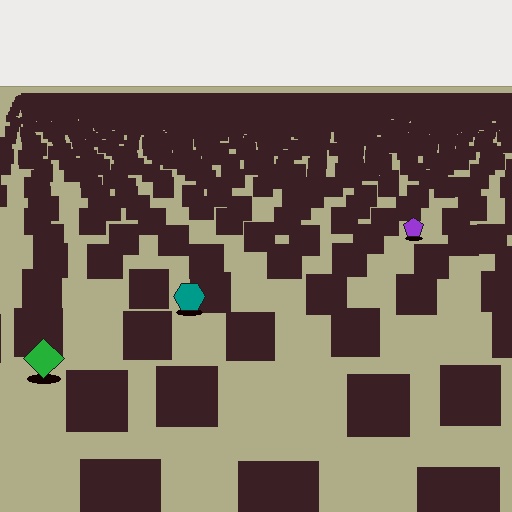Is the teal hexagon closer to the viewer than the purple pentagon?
Yes. The teal hexagon is closer — you can tell from the texture gradient: the ground texture is coarser near it.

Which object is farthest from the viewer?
The purple pentagon is farthest from the viewer. It appears smaller and the ground texture around it is denser.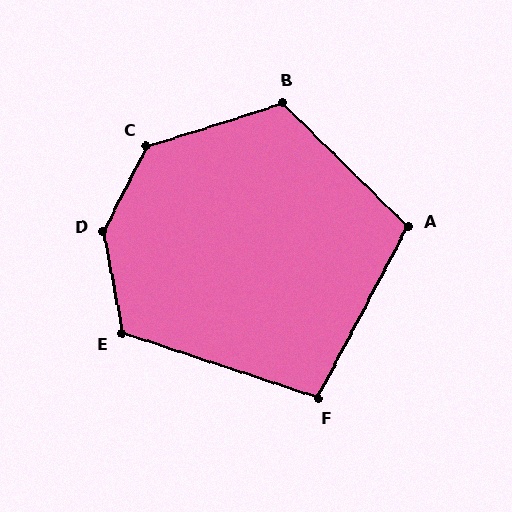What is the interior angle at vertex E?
Approximately 119 degrees (obtuse).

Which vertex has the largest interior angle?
D, at approximately 143 degrees.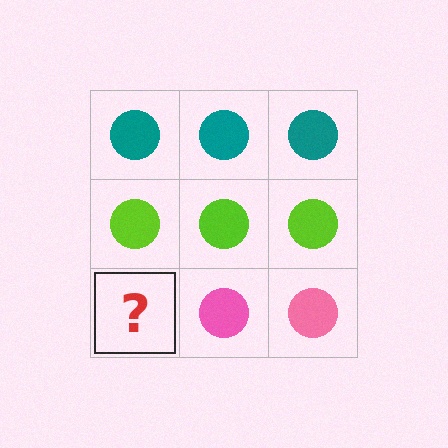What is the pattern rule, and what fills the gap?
The rule is that each row has a consistent color. The gap should be filled with a pink circle.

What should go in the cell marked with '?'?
The missing cell should contain a pink circle.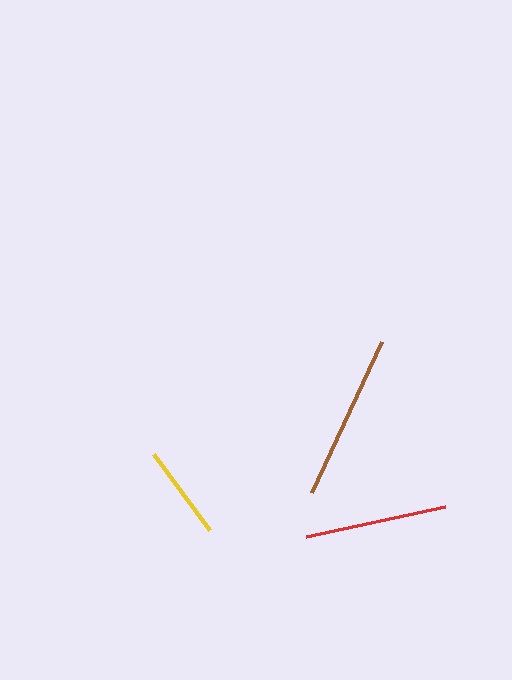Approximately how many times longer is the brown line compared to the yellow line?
The brown line is approximately 1.8 times the length of the yellow line.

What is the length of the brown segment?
The brown segment is approximately 166 pixels long.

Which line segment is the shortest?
The yellow line is the shortest at approximately 94 pixels.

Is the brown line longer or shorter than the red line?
The brown line is longer than the red line.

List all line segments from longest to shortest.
From longest to shortest: brown, red, yellow.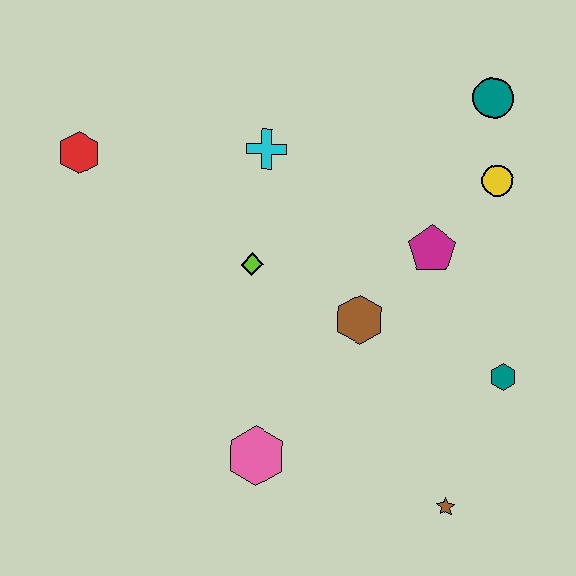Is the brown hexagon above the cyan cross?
No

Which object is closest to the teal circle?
The yellow circle is closest to the teal circle.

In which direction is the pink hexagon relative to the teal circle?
The pink hexagon is below the teal circle.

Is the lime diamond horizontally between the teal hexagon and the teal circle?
No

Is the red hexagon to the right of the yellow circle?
No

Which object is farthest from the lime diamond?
The brown star is farthest from the lime diamond.